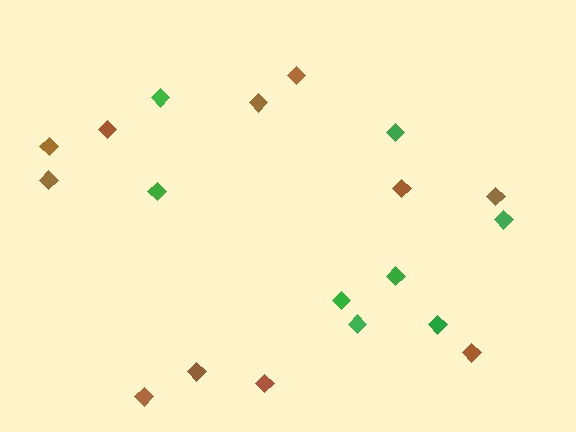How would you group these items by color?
There are 2 groups: one group of green diamonds (8) and one group of brown diamonds (11).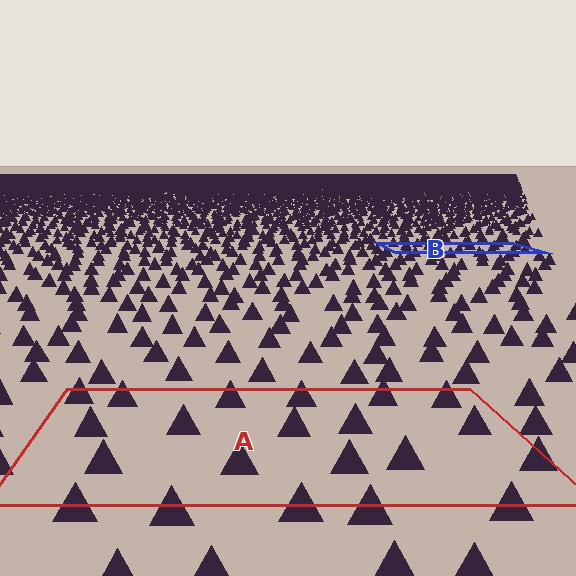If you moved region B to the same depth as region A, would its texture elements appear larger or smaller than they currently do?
They would appear larger. At a closer depth, the same texture elements are projected at a bigger on-screen size.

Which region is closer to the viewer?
Region A is closer. The texture elements there are larger and more spread out.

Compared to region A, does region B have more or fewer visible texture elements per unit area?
Region B has more texture elements per unit area — they are packed more densely because it is farther away.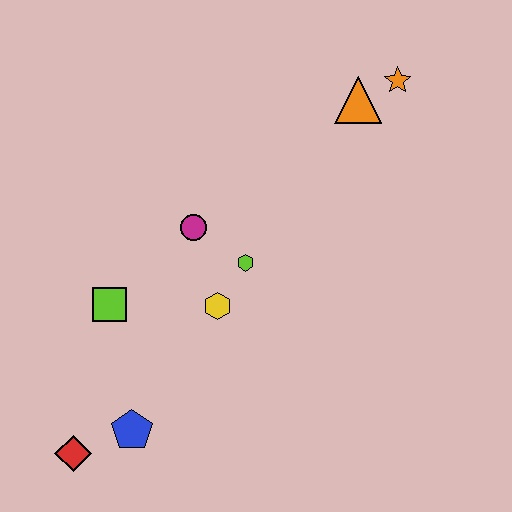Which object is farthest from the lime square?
The orange star is farthest from the lime square.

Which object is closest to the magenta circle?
The lime hexagon is closest to the magenta circle.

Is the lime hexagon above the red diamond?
Yes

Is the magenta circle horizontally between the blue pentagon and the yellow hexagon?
Yes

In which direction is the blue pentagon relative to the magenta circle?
The blue pentagon is below the magenta circle.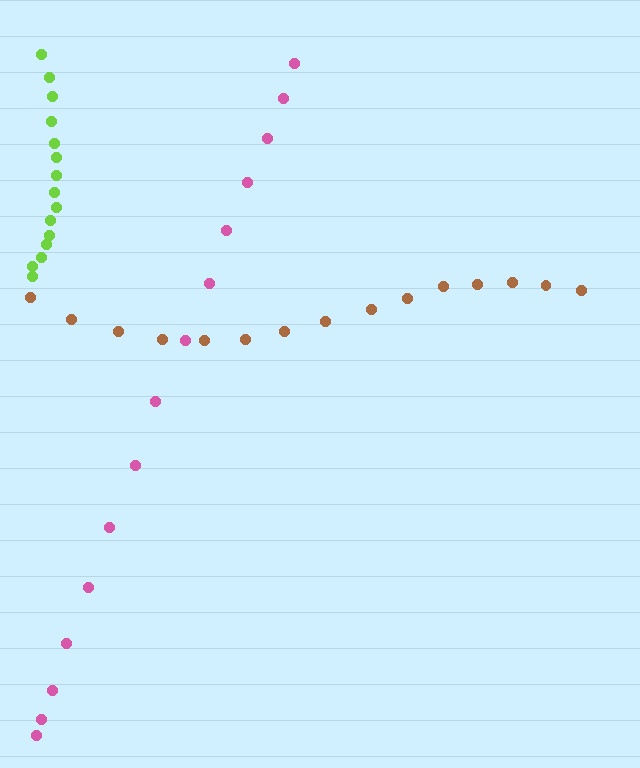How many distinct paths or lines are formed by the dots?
There are 3 distinct paths.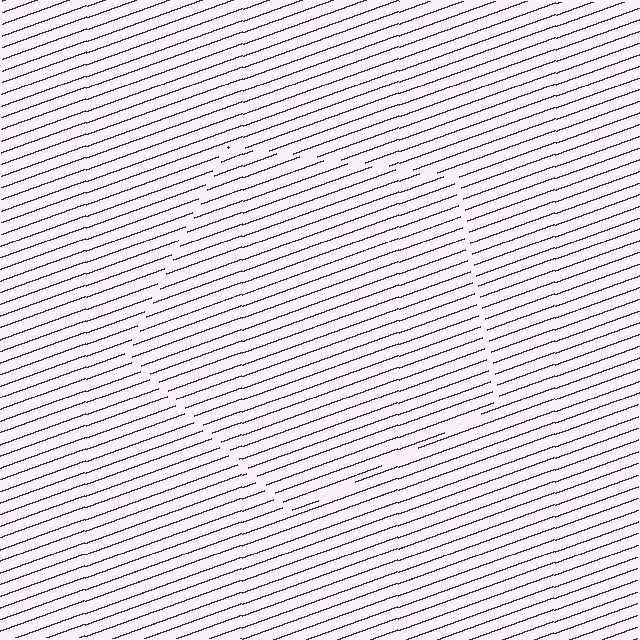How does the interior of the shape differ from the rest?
The interior of the shape contains the same grating, shifted by half a period — the contour is defined by the phase discontinuity where line-ends from the inner and outer gratings abut.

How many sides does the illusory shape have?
5 sides — the line-ends trace a pentagon.